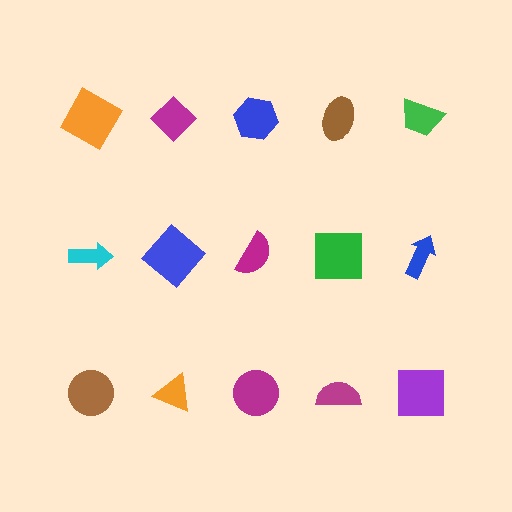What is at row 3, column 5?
A purple square.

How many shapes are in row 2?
5 shapes.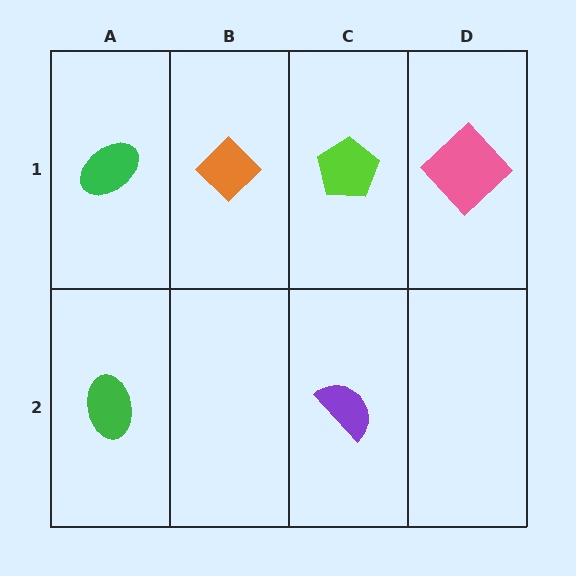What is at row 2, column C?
A purple semicircle.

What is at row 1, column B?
An orange diamond.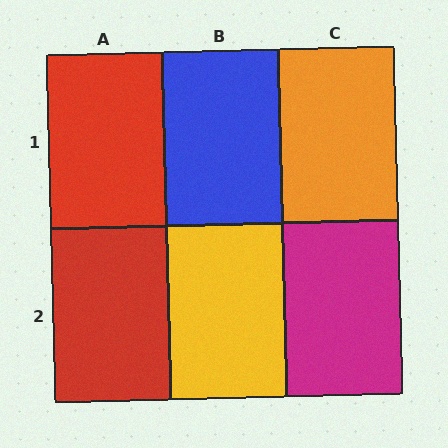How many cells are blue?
1 cell is blue.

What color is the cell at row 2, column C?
Magenta.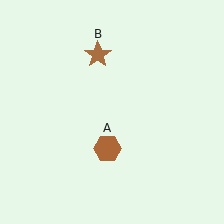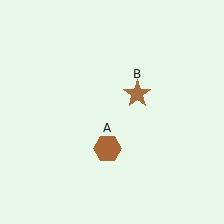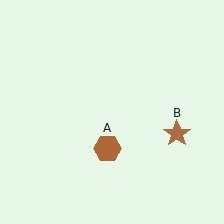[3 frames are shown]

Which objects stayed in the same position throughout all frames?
Brown hexagon (object A) remained stationary.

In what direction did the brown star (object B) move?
The brown star (object B) moved down and to the right.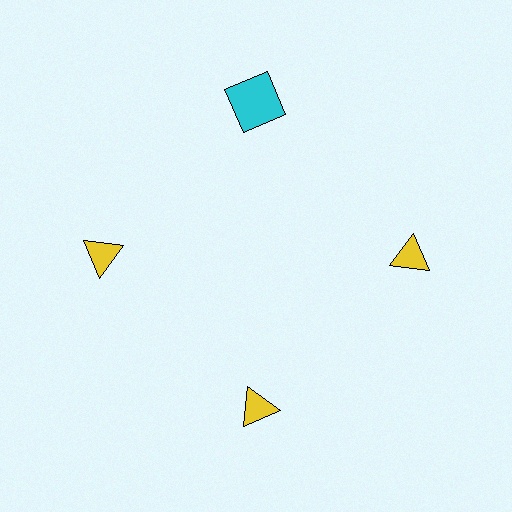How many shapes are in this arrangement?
There are 4 shapes arranged in a ring pattern.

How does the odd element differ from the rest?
It differs in both color (cyan instead of yellow) and shape (square instead of triangle).